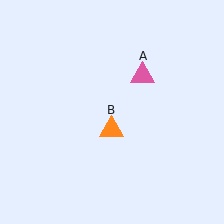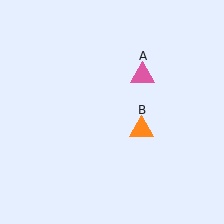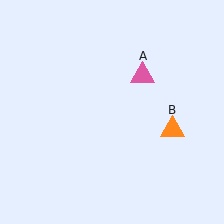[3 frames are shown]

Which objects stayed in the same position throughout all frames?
Pink triangle (object A) remained stationary.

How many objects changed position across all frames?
1 object changed position: orange triangle (object B).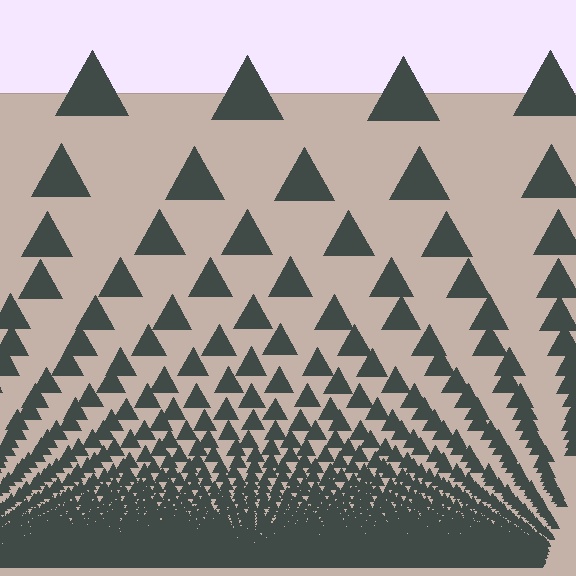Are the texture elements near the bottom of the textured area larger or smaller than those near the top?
Smaller. The gradient is inverted — elements near the bottom are smaller and denser.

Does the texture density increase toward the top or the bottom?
Density increases toward the bottom.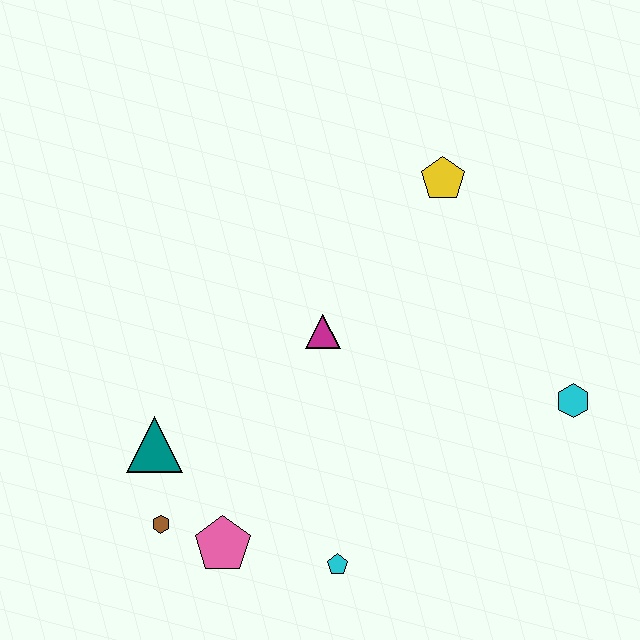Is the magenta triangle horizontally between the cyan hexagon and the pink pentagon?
Yes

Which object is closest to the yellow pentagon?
The magenta triangle is closest to the yellow pentagon.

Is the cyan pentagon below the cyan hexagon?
Yes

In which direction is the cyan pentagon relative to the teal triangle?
The cyan pentagon is to the right of the teal triangle.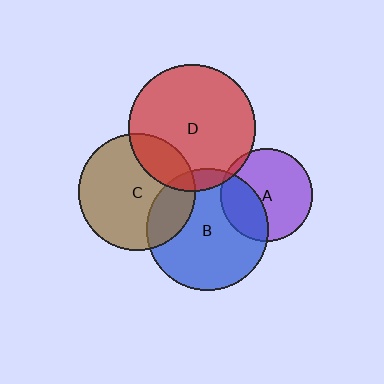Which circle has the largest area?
Circle D (red).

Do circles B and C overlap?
Yes.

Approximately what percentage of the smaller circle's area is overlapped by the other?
Approximately 25%.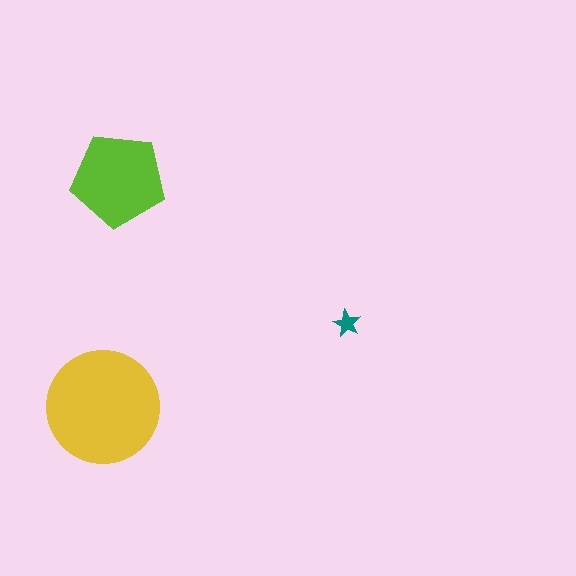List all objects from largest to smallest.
The yellow circle, the lime pentagon, the teal star.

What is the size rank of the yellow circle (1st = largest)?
1st.